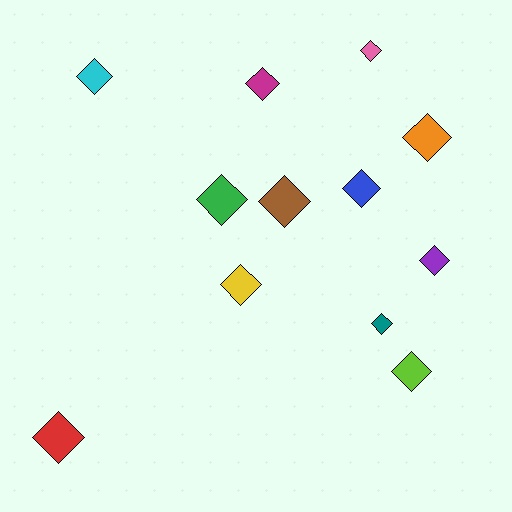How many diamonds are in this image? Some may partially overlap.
There are 12 diamonds.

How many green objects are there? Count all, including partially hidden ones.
There is 1 green object.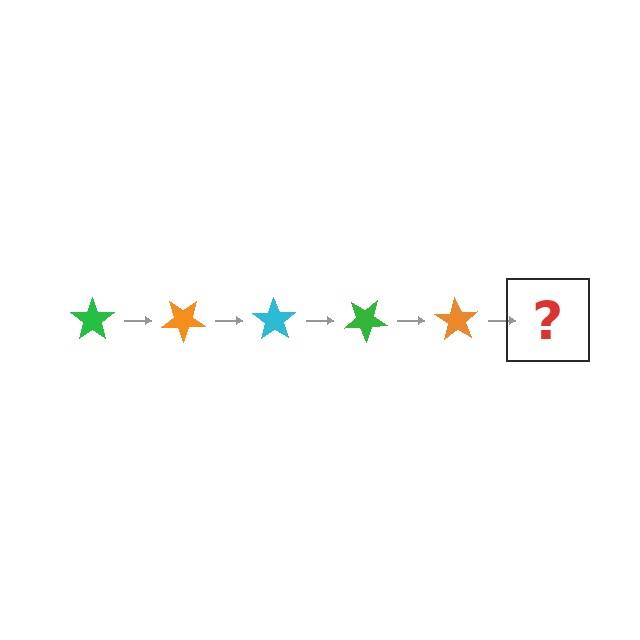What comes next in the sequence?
The next element should be a cyan star, rotated 175 degrees from the start.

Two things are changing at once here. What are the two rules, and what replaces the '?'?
The two rules are that it rotates 35 degrees each step and the color cycles through green, orange, and cyan. The '?' should be a cyan star, rotated 175 degrees from the start.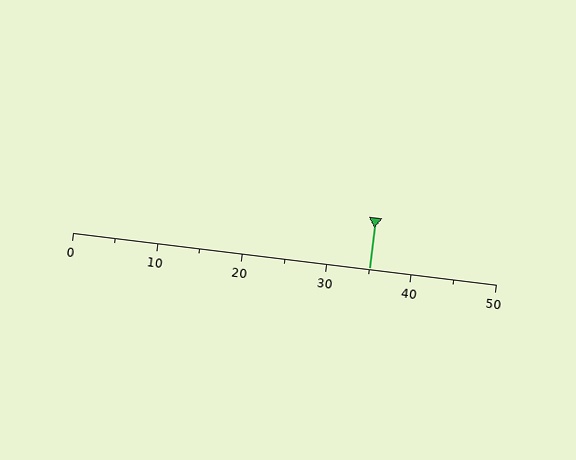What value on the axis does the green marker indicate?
The marker indicates approximately 35.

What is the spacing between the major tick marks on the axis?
The major ticks are spaced 10 apart.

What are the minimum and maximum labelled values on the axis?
The axis runs from 0 to 50.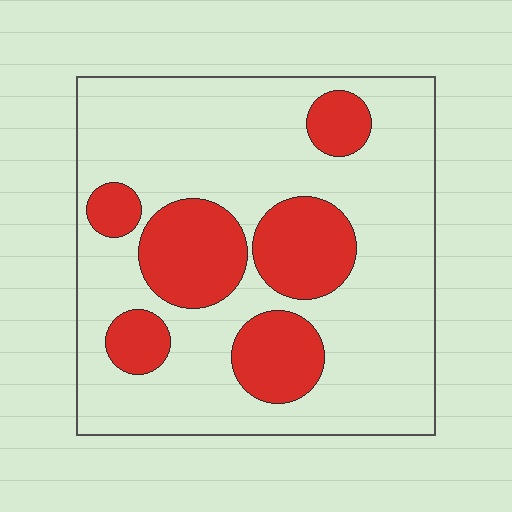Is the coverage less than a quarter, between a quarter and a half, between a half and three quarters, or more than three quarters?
Between a quarter and a half.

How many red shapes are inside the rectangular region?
6.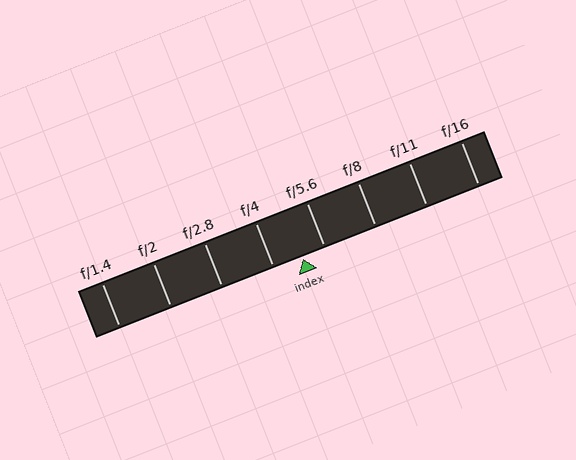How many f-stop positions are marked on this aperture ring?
There are 8 f-stop positions marked.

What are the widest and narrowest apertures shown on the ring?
The widest aperture shown is f/1.4 and the narrowest is f/16.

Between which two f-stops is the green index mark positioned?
The index mark is between f/4 and f/5.6.